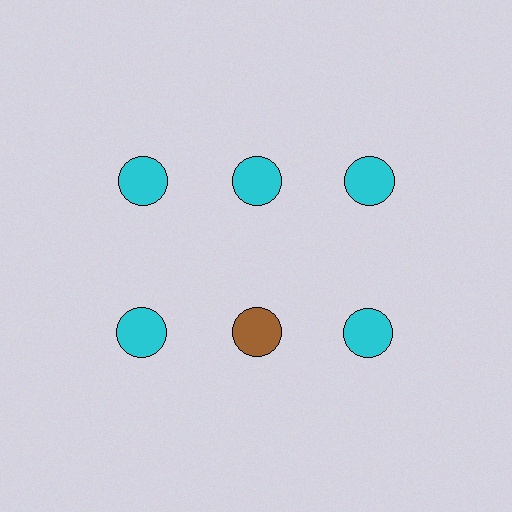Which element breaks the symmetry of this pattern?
The brown circle in the second row, second from left column breaks the symmetry. All other shapes are cyan circles.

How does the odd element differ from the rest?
It has a different color: brown instead of cyan.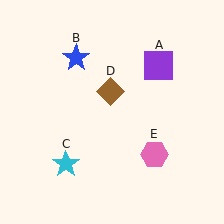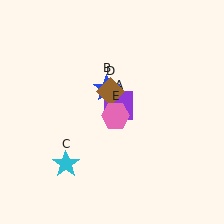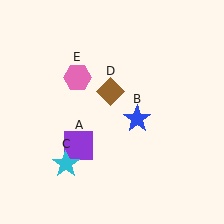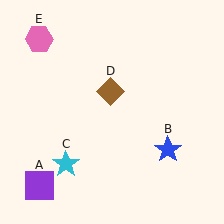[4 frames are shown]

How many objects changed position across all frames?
3 objects changed position: purple square (object A), blue star (object B), pink hexagon (object E).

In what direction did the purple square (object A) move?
The purple square (object A) moved down and to the left.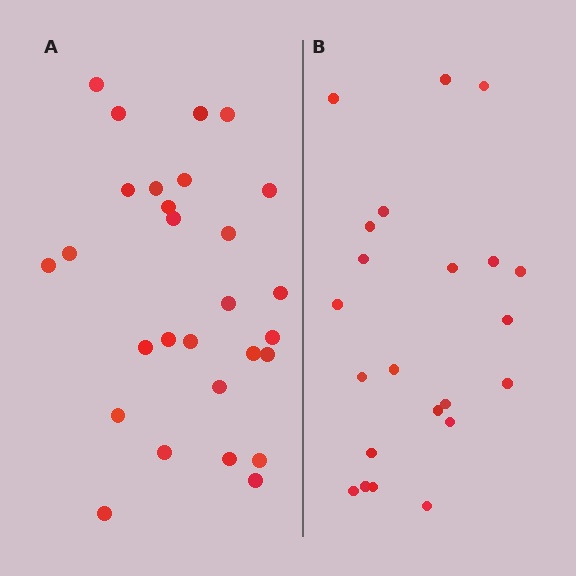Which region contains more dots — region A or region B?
Region A (the left region) has more dots.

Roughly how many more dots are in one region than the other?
Region A has about 6 more dots than region B.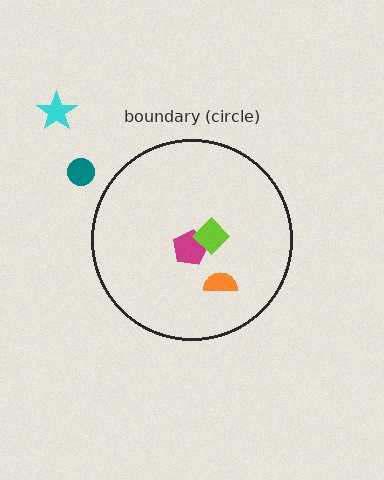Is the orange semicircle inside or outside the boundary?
Inside.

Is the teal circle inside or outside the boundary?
Outside.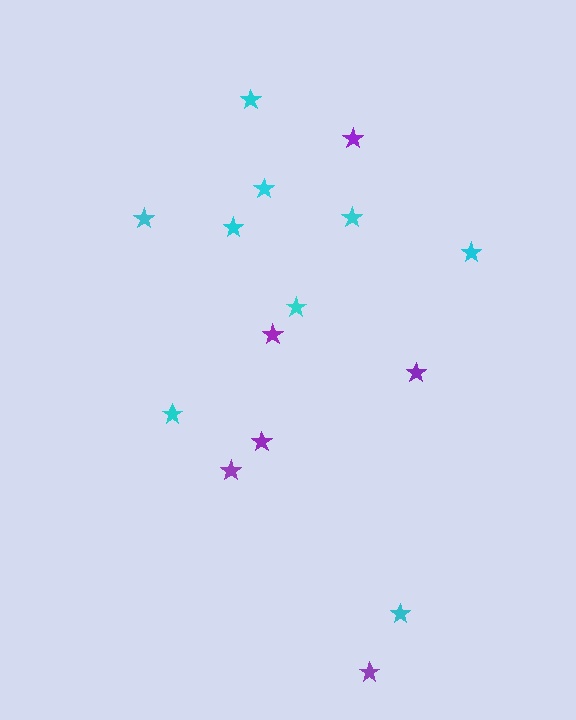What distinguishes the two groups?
There are 2 groups: one group of cyan stars (9) and one group of purple stars (6).